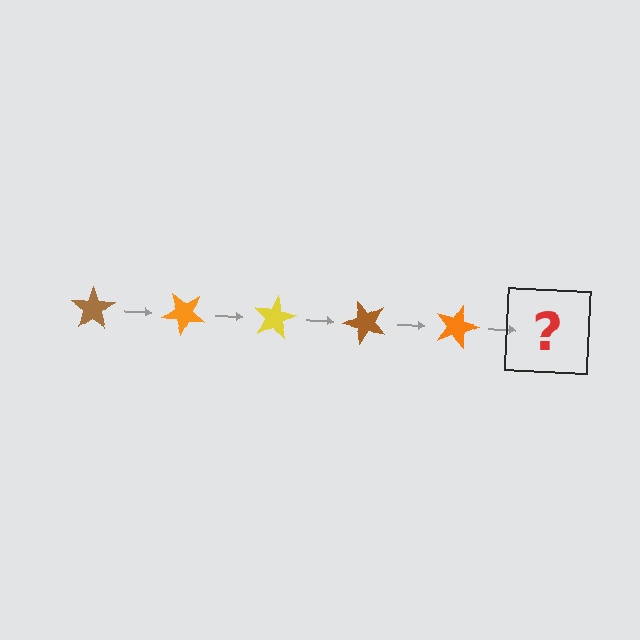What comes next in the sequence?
The next element should be a yellow star, rotated 200 degrees from the start.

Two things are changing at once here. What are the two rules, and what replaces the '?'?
The two rules are that it rotates 40 degrees each step and the color cycles through brown, orange, and yellow. The '?' should be a yellow star, rotated 200 degrees from the start.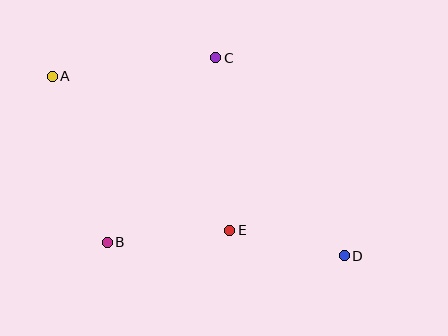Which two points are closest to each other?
Points D and E are closest to each other.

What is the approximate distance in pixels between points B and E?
The distance between B and E is approximately 123 pixels.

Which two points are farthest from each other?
Points A and D are farthest from each other.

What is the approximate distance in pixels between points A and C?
The distance between A and C is approximately 165 pixels.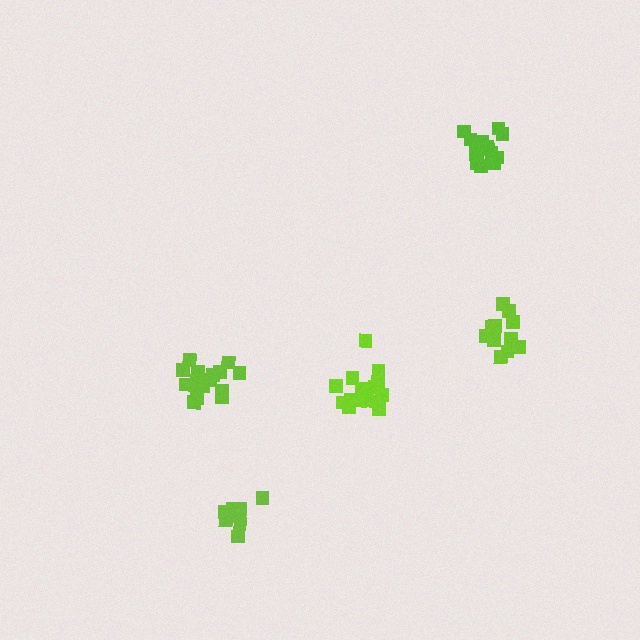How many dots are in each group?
Group 1: 17 dots, Group 2: 17 dots, Group 3: 17 dots, Group 4: 11 dots, Group 5: 11 dots (73 total).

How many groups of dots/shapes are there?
There are 5 groups.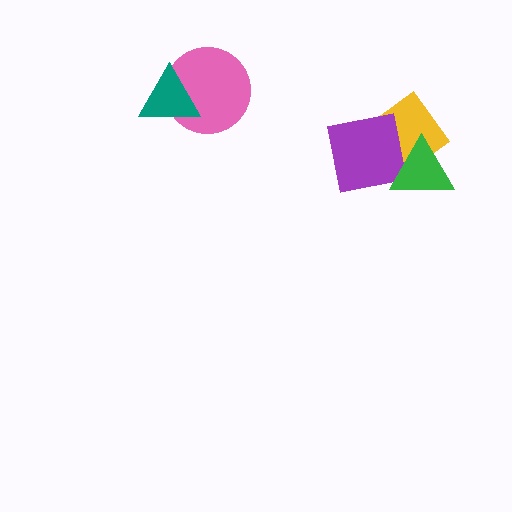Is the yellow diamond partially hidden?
Yes, it is partially covered by another shape.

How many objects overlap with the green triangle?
2 objects overlap with the green triangle.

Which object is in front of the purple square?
The green triangle is in front of the purple square.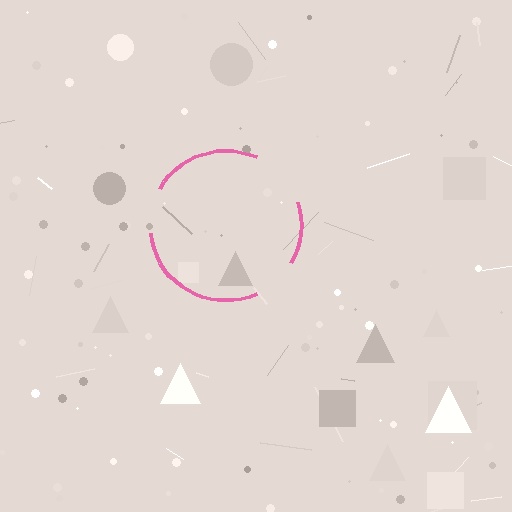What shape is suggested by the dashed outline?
The dashed outline suggests a circle.